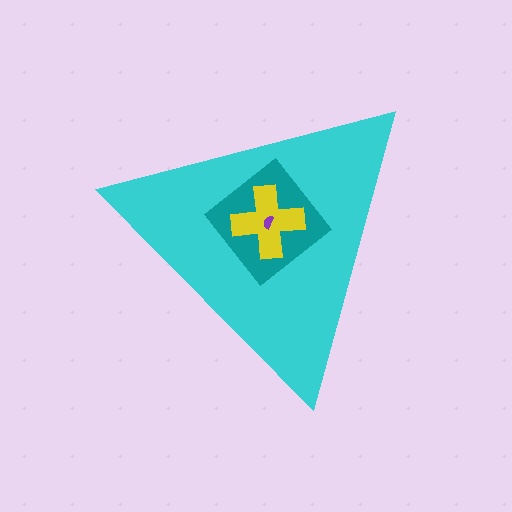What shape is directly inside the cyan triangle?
The teal diamond.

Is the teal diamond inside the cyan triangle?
Yes.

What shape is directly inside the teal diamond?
The yellow cross.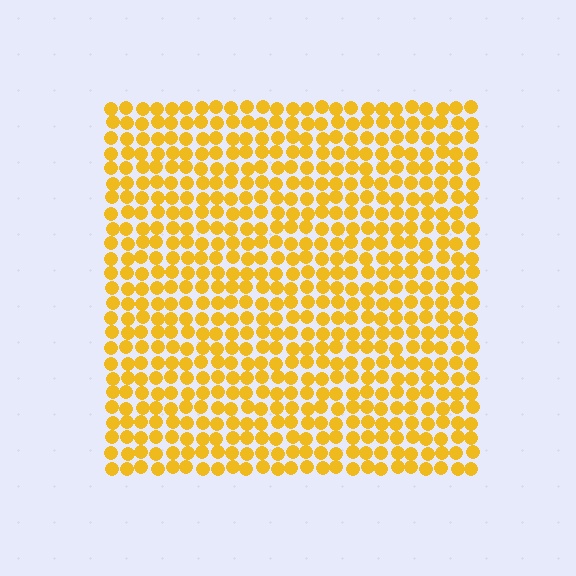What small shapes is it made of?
It is made of small circles.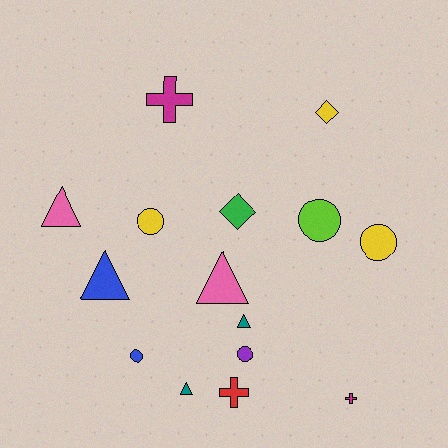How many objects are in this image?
There are 15 objects.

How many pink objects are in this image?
There are 2 pink objects.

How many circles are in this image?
There are 5 circles.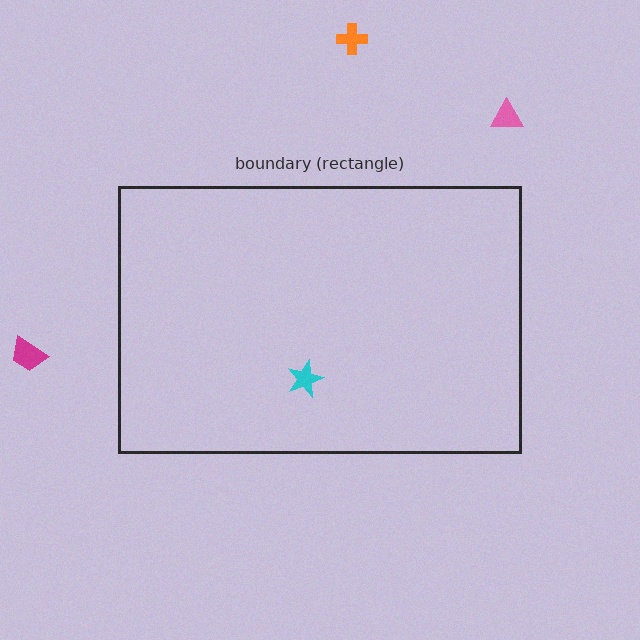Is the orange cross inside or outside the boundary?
Outside.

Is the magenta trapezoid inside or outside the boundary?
Outside.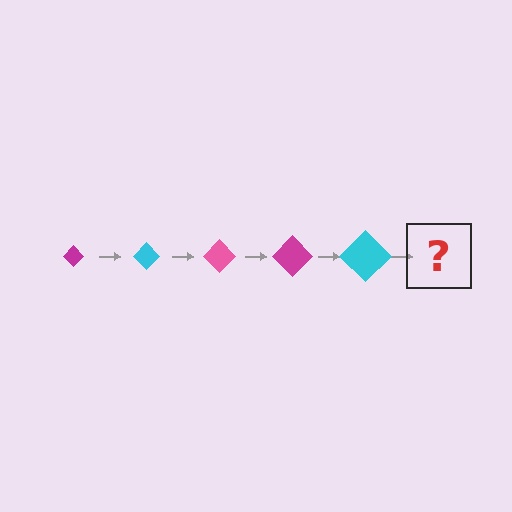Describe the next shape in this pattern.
It should be a pink diamond, larger than the previous one.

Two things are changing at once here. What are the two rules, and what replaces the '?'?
The two rules are that the diamond grows larger each step and the color cycles through magenta, cyan, and pink. The '?' should be a pink diamond, larger than the previous one.